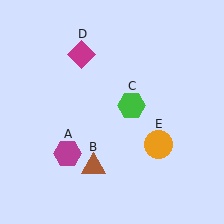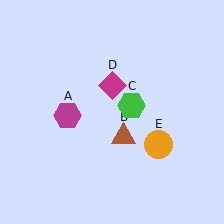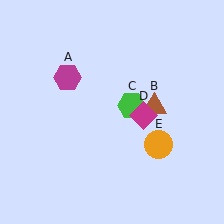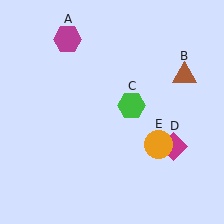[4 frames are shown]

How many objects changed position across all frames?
3 objects changed position: magenta hexagon (object A), brown triangle (object B), magenta diamond (object D).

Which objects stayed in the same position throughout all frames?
Green hexagon (object C) and orange circle (object E) remained stationary.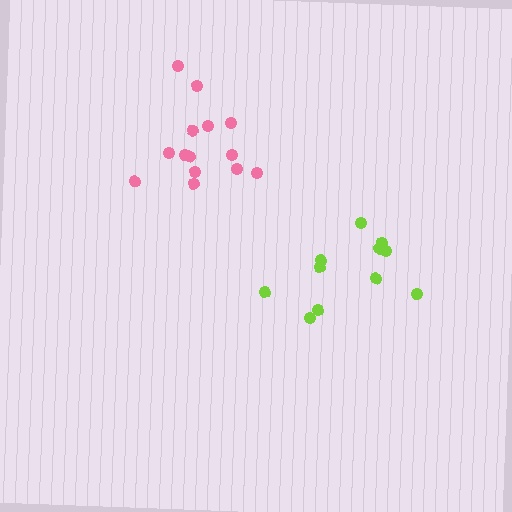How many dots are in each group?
Group 1: 11 dots, Group 2: 14 dots (25 total).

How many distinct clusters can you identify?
There are 2 distinct clusters.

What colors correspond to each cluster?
The clusters are colored: lime, pink.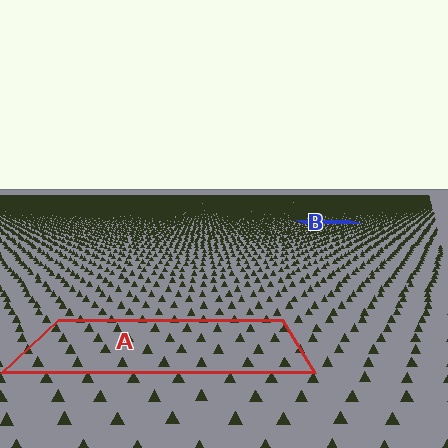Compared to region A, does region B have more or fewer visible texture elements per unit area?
Region B has more texture elements per unit area — they are packed more densely because it is farther away.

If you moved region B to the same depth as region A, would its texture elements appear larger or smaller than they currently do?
They would appear larger. At a closer depth, the same texture elements are projected at a bigger on-screen size.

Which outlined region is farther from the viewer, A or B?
Region B is farther from the viewer — the texture elements inside it appear smaller and more densely packed.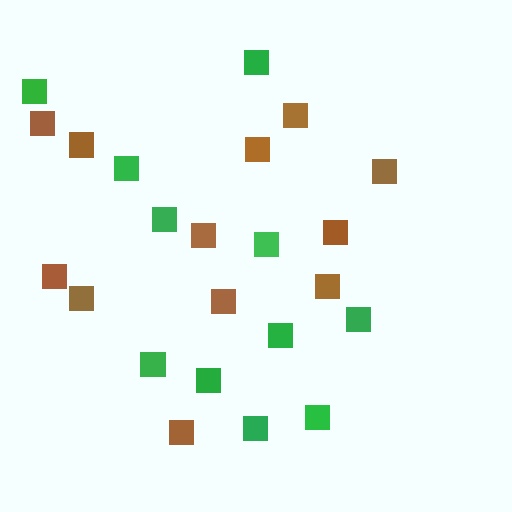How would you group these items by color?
There are 2 groups: one group of brown squares (12) and one group of green squares (11).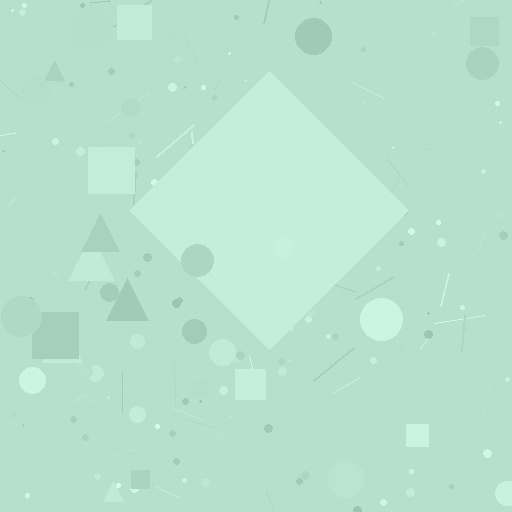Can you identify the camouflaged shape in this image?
The camouflaged shape is a diamond.